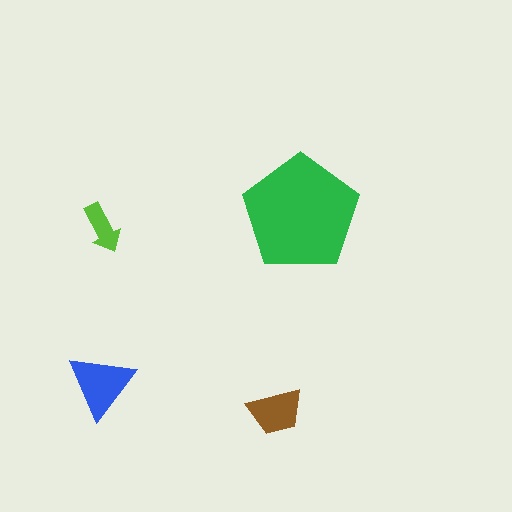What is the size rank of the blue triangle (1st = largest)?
2nd.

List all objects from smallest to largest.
The lime arrow, the brown trapezoid, the blue triangle, the green pentagon.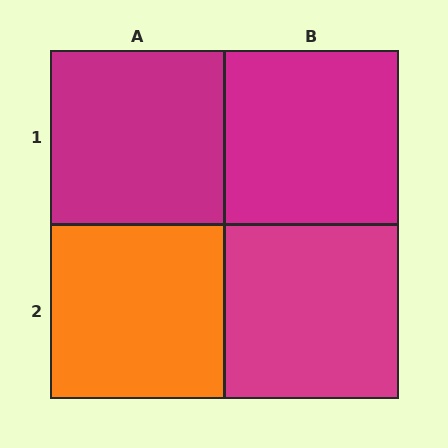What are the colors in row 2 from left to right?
Orange, magenta.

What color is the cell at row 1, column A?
Magenta.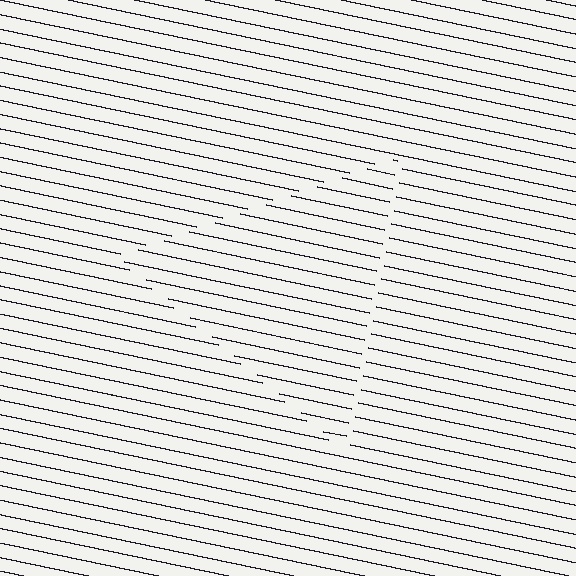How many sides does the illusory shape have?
3 sides — the line-ends trace a triangle.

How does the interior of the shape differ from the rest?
The interior of the shape contains the same grating, shifted by half a period — the contour is defined by the phase discontinuity where line-ends from the inner and outer gratings abut.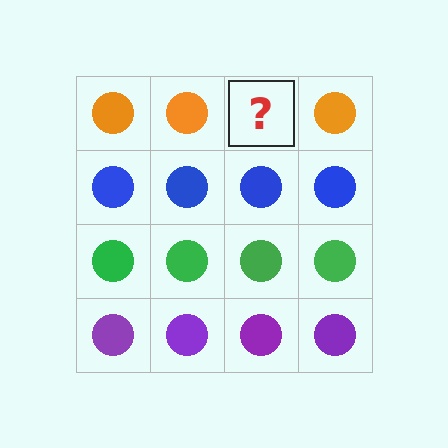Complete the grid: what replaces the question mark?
The question mark should be replaced with an orange circle.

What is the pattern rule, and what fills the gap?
The rule is that each row has a consistent color. The gap should be filled with an orange circle.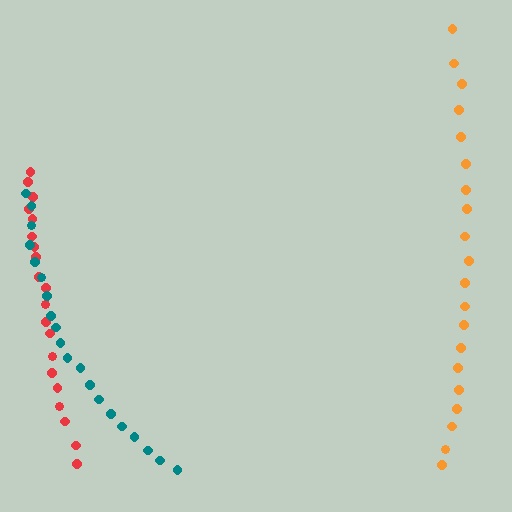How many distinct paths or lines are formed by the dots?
There are 3 distinct paths.